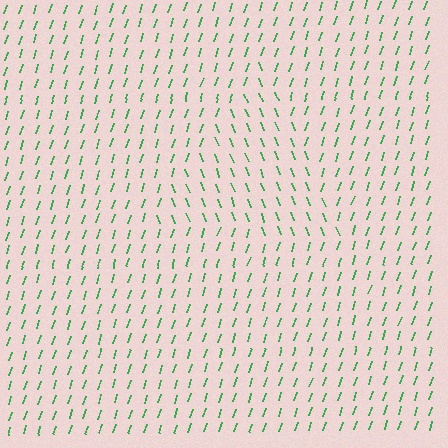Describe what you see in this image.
The image is filled with small green line segments. A triangle region in the image has lines oriented differently from the surrounding lines, creating a visible texture boundary.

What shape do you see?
I see a triangle.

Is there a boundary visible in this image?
Yes, there is a texture boundary formed by a change in line orientation.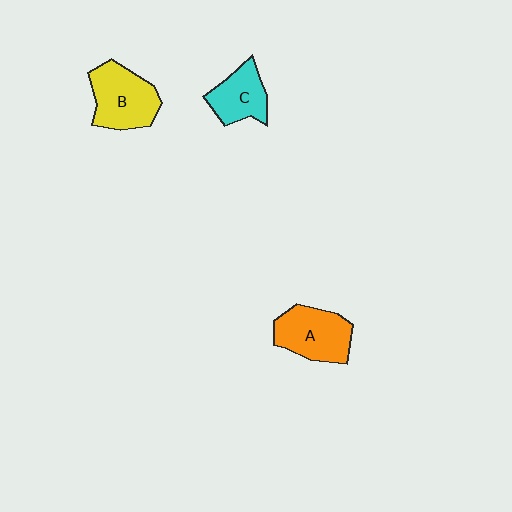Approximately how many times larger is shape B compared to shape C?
Approximately 1.4 times.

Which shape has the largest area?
Shape B (yellow).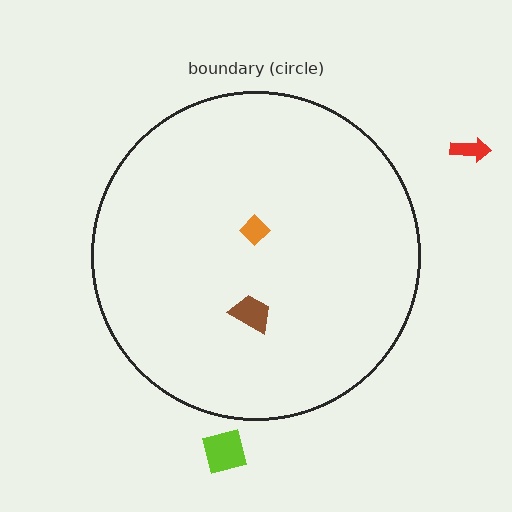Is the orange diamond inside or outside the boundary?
Inside.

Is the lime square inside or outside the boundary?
Outside.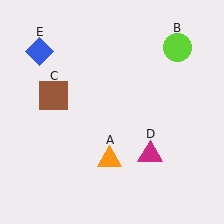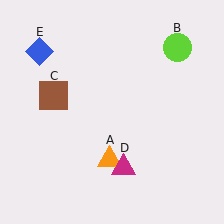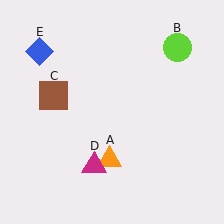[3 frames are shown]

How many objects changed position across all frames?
1 object changed position: magenta triangle (object D).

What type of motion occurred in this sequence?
The magenta triangle (object D) rotated clockwise around the center of the scene.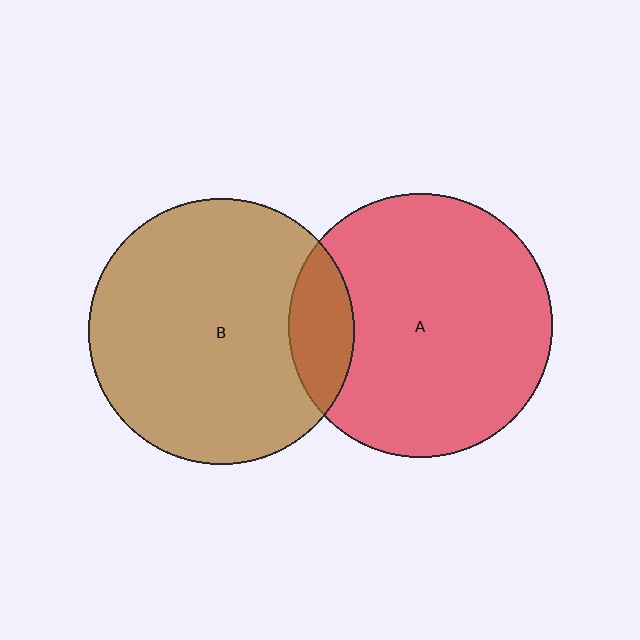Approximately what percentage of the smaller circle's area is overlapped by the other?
Approximately 15%.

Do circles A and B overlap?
Yes.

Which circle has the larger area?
Circle B (brown).